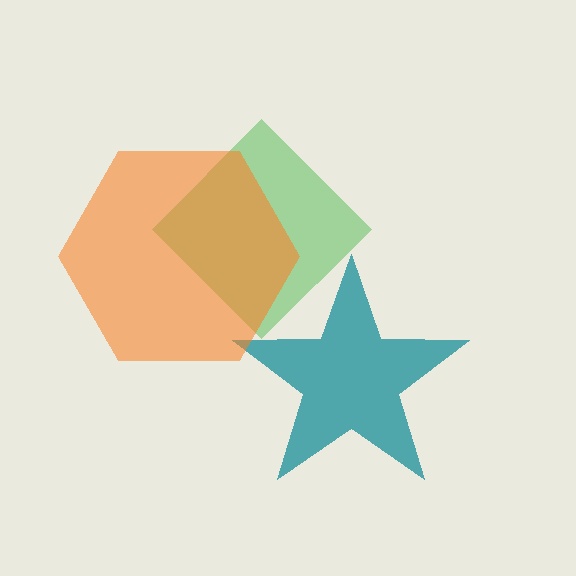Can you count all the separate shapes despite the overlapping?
Yes, there are 3 separate shapes.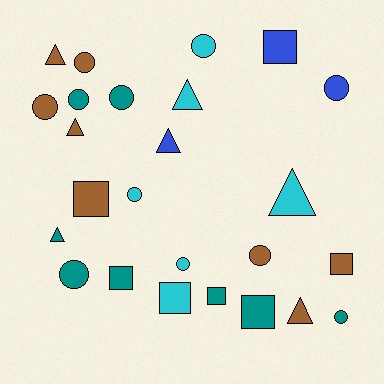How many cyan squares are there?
There is 1 cyan square.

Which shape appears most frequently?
Circle, with 11 objects.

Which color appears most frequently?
Teal, with 8 objects.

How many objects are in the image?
There are 25 objects.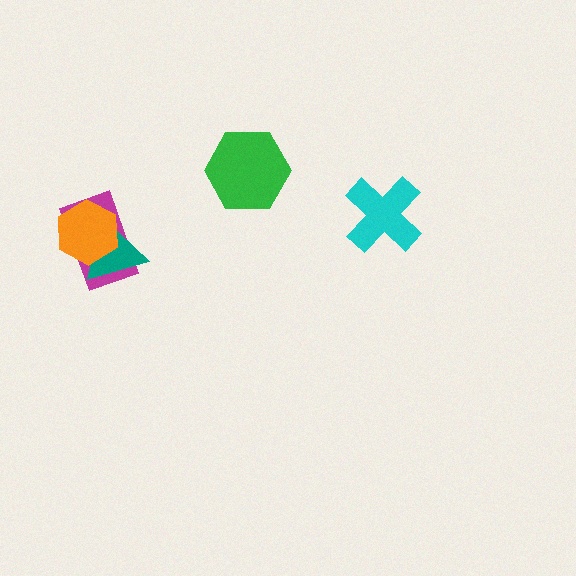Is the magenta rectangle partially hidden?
Yes, it is partially covered by another shape.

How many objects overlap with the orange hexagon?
2 objects overlap with the orange hexagon.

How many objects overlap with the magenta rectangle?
2 objects overlap with the magenta rectangle.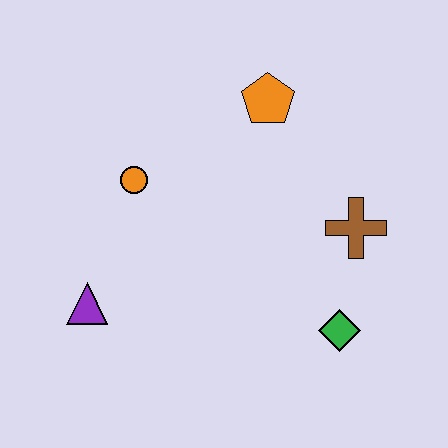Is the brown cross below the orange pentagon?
Yes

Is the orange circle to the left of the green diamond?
Yes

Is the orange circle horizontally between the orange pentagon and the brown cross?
No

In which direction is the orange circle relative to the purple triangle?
The orange circle is above the purple triangle.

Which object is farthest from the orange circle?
The green diamond is farthest from the orange circle.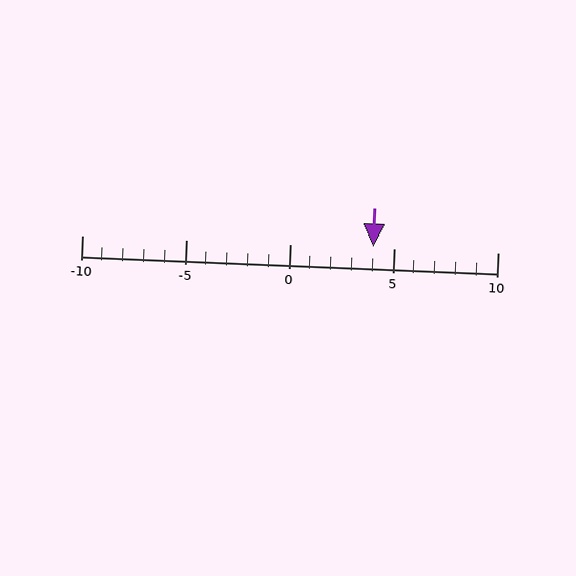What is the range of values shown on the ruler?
The ruler shows values from -10 to 10.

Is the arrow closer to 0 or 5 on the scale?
The arrow is closer to 5.